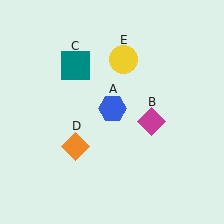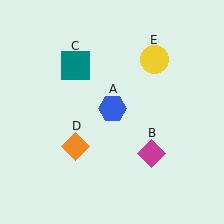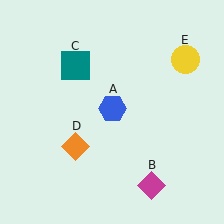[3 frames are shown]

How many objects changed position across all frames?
2 objects changed position: magenta diamond (object B), yellow circle (object E).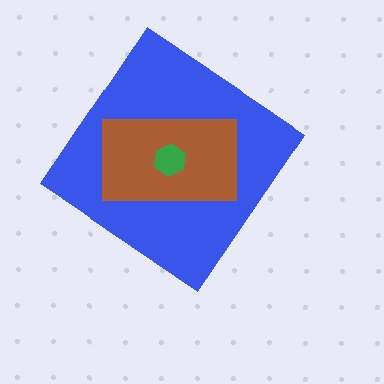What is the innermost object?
The green hexagon.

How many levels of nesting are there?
3.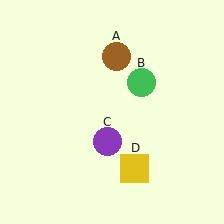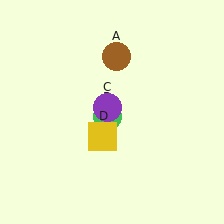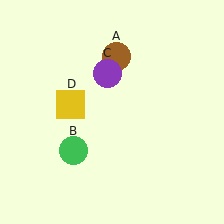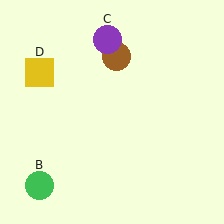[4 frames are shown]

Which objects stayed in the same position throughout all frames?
Brown circle (object A) remained stationary.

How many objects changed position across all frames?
3 objects changed position: green circle (object B), purple circle (object C), yellow square (object D).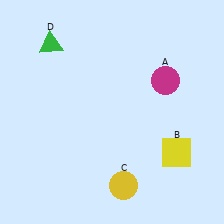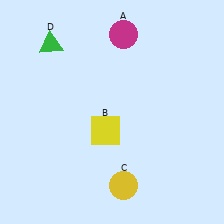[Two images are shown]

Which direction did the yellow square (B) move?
The yellow square (B) moved left.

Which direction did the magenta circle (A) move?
The magenta circle (A) moved up.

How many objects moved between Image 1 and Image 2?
2 objects moved between the two images.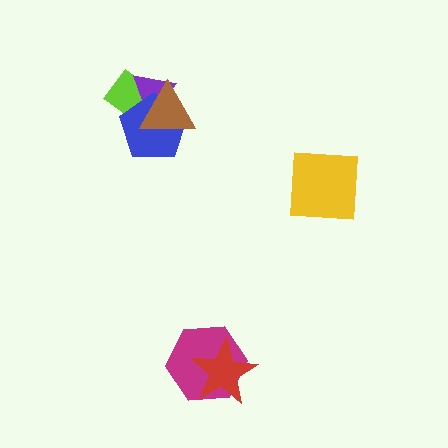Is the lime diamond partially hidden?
Yes, it is partially covered by another shape.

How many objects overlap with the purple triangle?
3 objects overlap with the purple triangle.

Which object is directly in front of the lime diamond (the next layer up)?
The purple triangle is directly in front of the lime diamond.